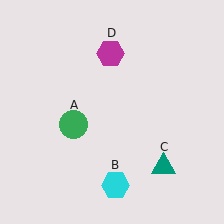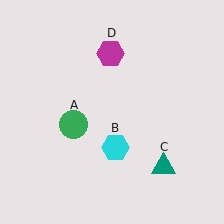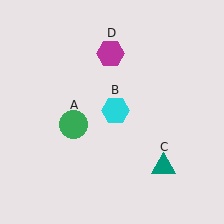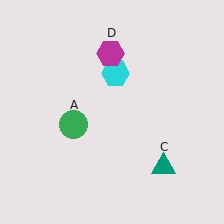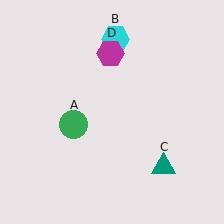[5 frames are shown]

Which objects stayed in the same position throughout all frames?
Green circle (object A) and teal triangle (object C) and magenta hexagon (object D) remained stationary.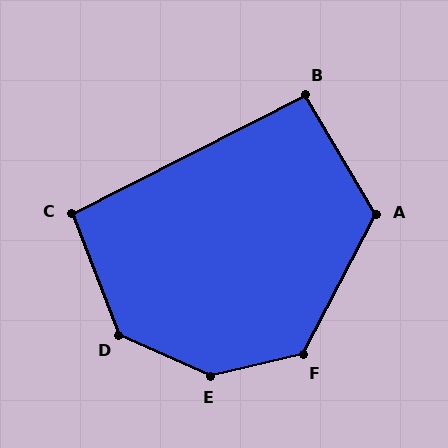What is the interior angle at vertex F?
Approximately 131 degrees (obtuse).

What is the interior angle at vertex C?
Approximately 96 degrees (obtuse).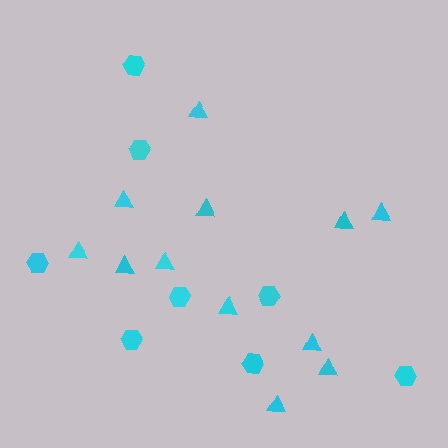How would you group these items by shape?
There are 2 groups: one group of hexagons (8) and one group of triangles (12).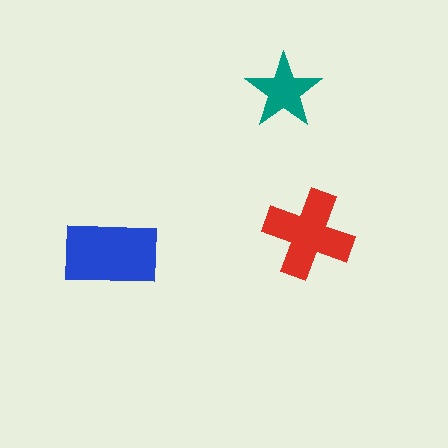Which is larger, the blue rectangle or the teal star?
The blue rectangle.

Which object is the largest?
The blue rectangle.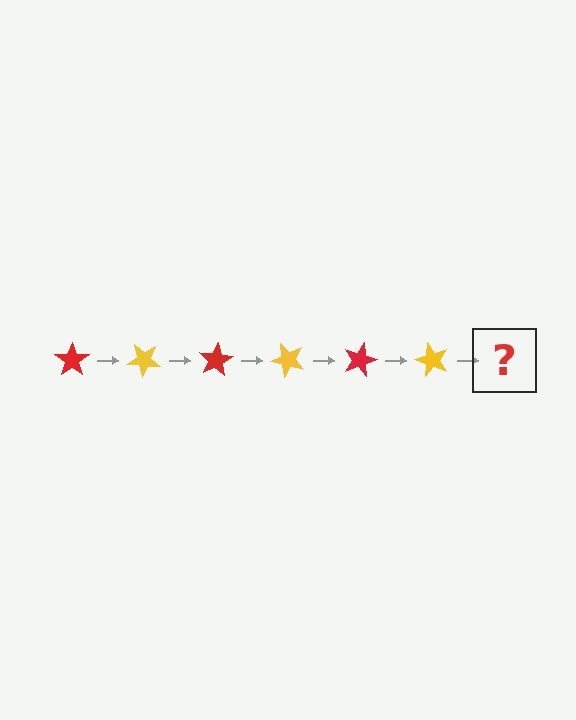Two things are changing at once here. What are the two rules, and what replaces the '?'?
The two rules are that it rotates 40 degrees each step and the color cycles through red and yellow. The '?' should be a red star, rotated 240 degrees from the start.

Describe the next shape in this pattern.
It should be a red star, rotated 240 degrees from the start.